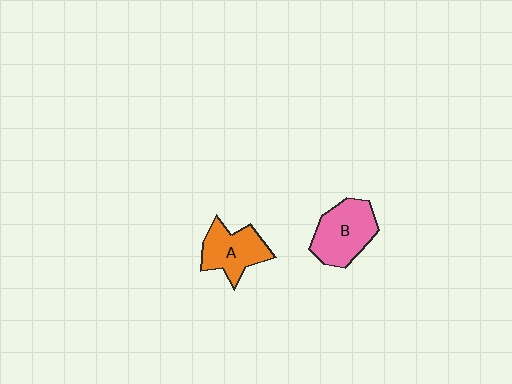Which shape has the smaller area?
Shape A (orange).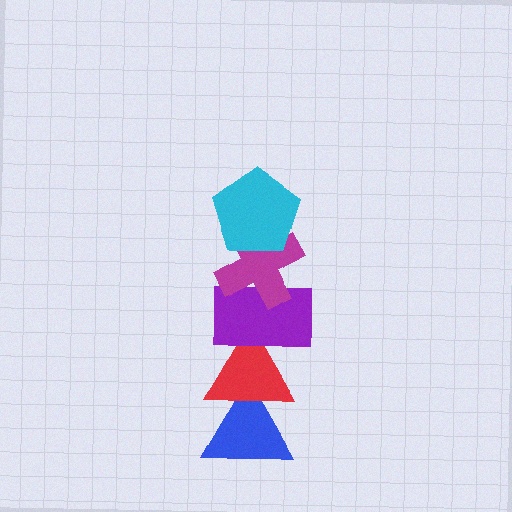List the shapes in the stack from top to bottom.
From top to bottom: the cyan pentagon, the magenta cross, the purple rectangle, the red triangle, the blue triangle.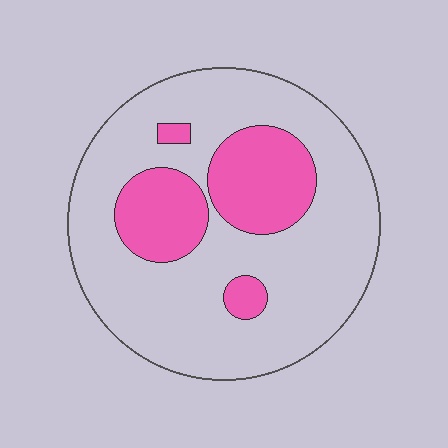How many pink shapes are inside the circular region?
4.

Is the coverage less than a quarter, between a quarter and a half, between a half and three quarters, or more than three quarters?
Less than a quarter.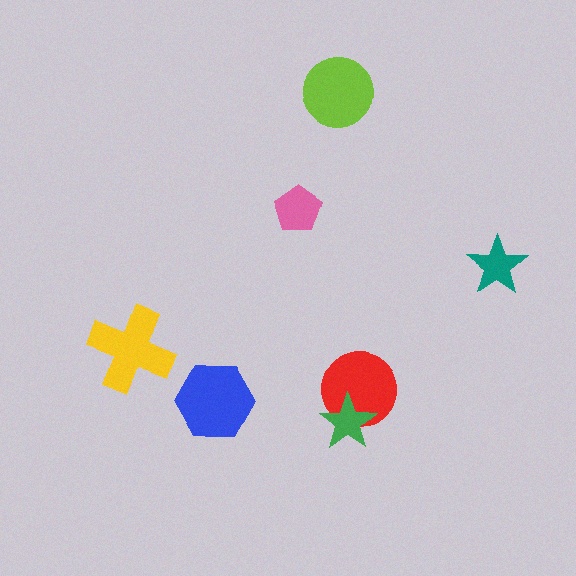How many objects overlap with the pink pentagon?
0 objects overlap with the pink pentagon.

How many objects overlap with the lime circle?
0 objects overlap with the lime circle.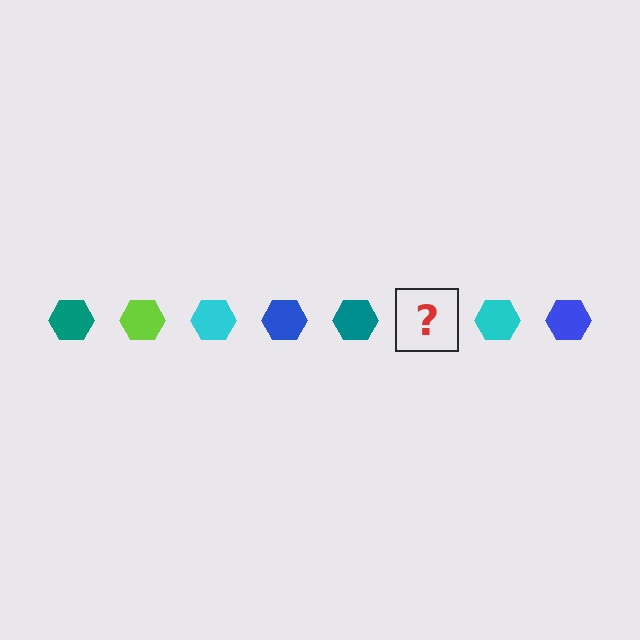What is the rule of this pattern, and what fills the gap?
The rule is that the pattern cycles through teal, lime, cyan, blue hexagons. The gap should be filled with a lime hexagon.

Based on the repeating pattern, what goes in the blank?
The blank should be a lime hexagon.